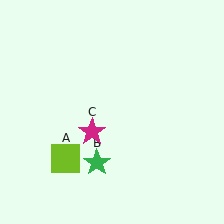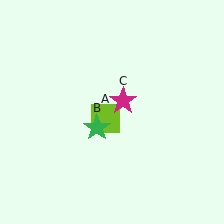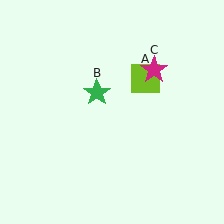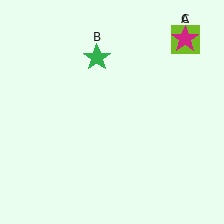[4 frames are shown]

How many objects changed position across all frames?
3 objects changed position: lime square (object A), green star (object B), magenta star (object C).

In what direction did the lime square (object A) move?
The lime square (object A) moved up and to the right.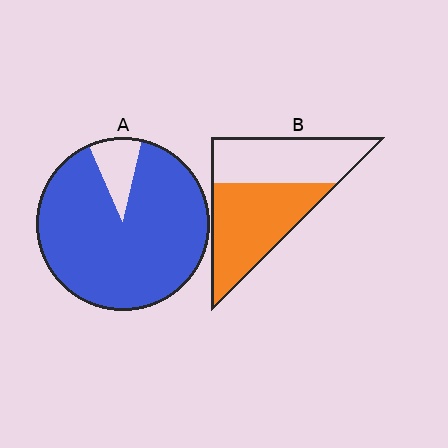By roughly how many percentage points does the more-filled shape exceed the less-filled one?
By roughly 35 percentage points (A over B).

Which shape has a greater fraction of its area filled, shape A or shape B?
Shape A.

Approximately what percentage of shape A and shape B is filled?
A is approximately 90% and B is approximately 55%.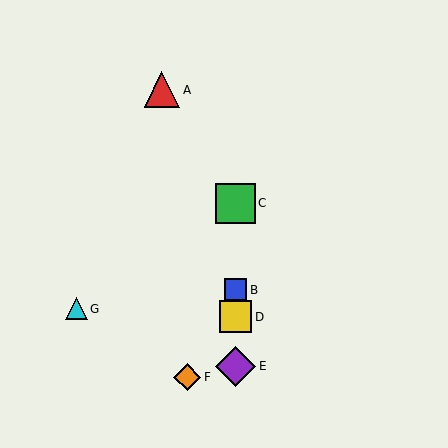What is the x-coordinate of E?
Object E is at x≈236.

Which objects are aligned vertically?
Objects B, C, D, E are aligned vertically.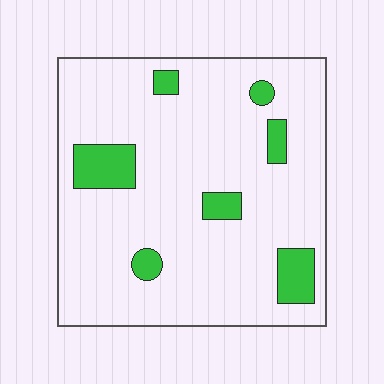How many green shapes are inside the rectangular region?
7.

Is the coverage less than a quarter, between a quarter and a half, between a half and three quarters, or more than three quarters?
Less than a quarter.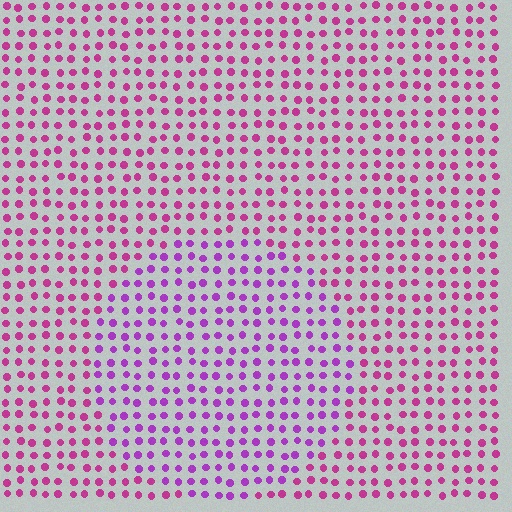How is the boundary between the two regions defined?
The boundary is defined purely by a slight shift in hue (about 31 degrees). Spacing, size, and orientation are identical on both sides.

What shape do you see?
I see a circle.